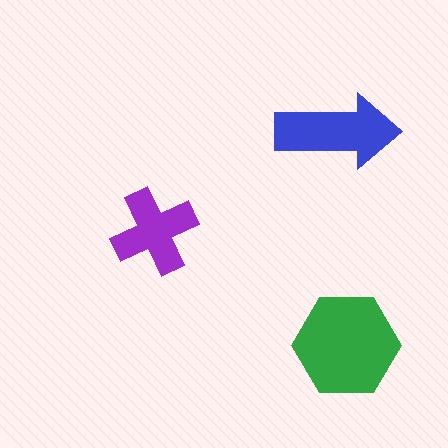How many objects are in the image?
There are 3 objects in the image.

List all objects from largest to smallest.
The green hexagon, the blue arrow, the purple cross.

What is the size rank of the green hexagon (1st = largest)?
1st.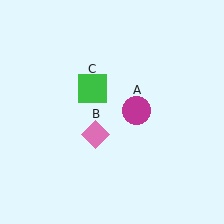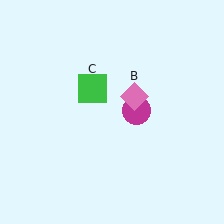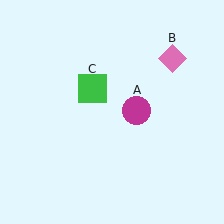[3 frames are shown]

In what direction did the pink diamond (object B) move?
The pink diamond (object B) moved up and to the right.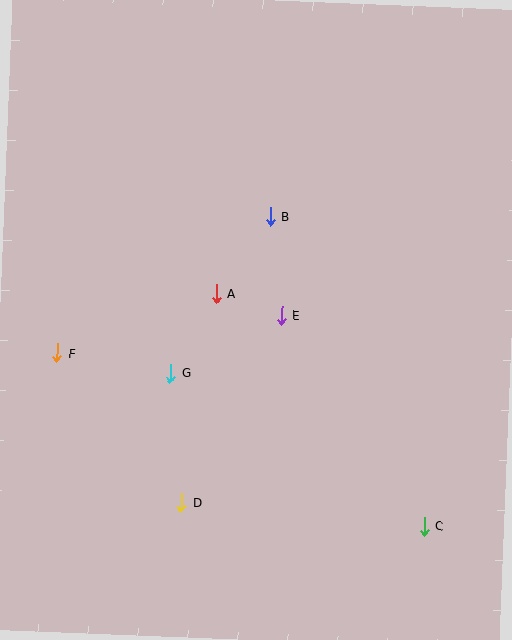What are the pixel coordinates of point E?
Point E is at (281, 315).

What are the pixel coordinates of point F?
Point F is at (57, 353).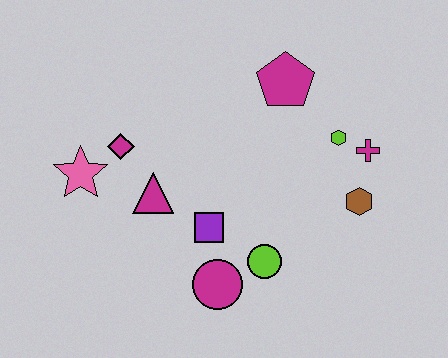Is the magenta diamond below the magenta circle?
No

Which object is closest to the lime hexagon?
The magenta cross is closest to the lime hexagon.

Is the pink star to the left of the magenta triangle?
Yes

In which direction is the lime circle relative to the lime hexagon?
The lime circle is below the lime hexagon.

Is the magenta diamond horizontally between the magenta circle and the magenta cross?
No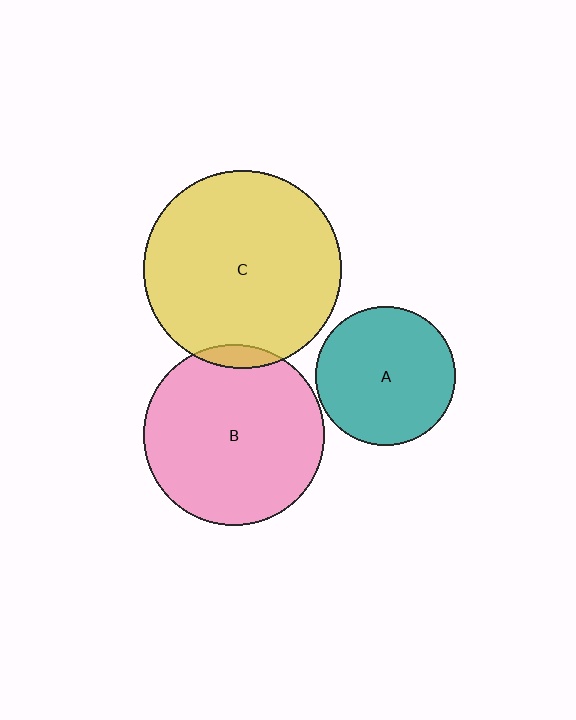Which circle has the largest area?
Circle C (yellow).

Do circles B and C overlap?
Yes.